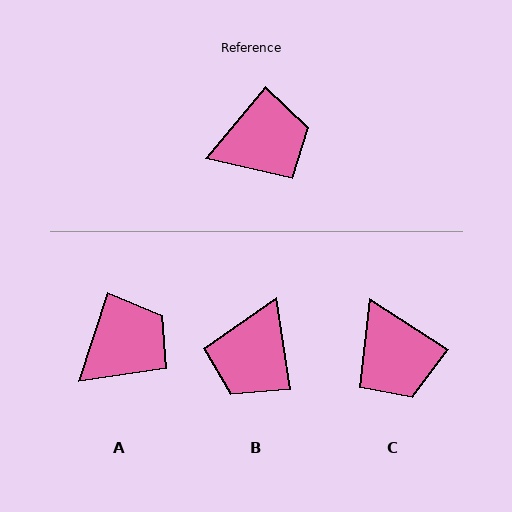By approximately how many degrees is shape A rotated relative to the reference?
Approximately 22 degrees counter-clockwise.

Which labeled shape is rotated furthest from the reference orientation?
B, about 132 degrees away.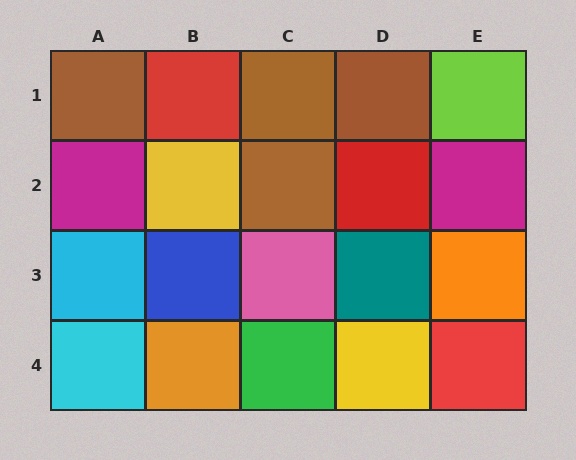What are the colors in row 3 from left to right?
Cyan, blue, pink, teal, orange.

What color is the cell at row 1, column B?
Red.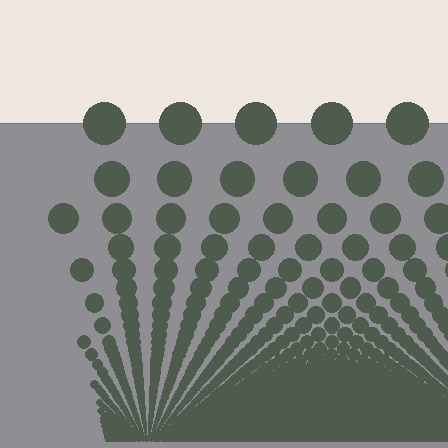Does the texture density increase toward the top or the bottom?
Density increases toward the bottom.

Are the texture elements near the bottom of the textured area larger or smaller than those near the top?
Smaller. The gradient is inverted — elements near the bottom are smaller and denser.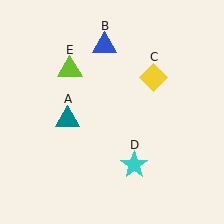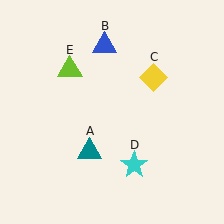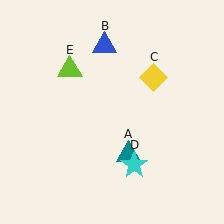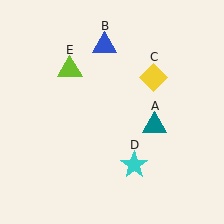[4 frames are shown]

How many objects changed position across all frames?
1 object changed position: teal triangle (object A).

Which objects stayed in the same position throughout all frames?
Blue triangle (object B) and yellow diamond (object C) and cyan star (object D) and lime triangle (object E) remained stationary.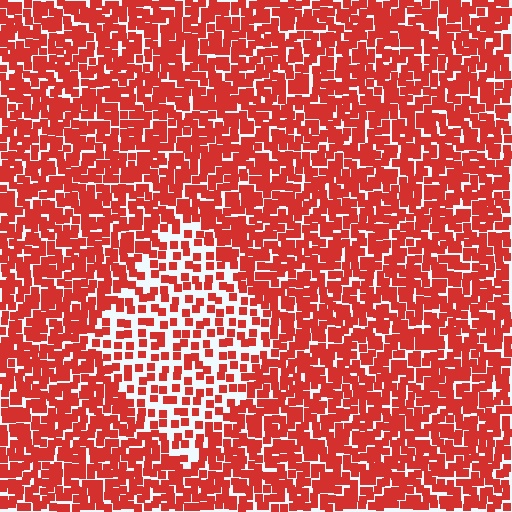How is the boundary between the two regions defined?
The boundary is defined by a change in element density (approximately 2.0x ratio). All elements are the same color, size, and shape.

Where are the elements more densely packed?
The elements are more densely packed outside the diamond boundary.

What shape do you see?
I see a diamond.